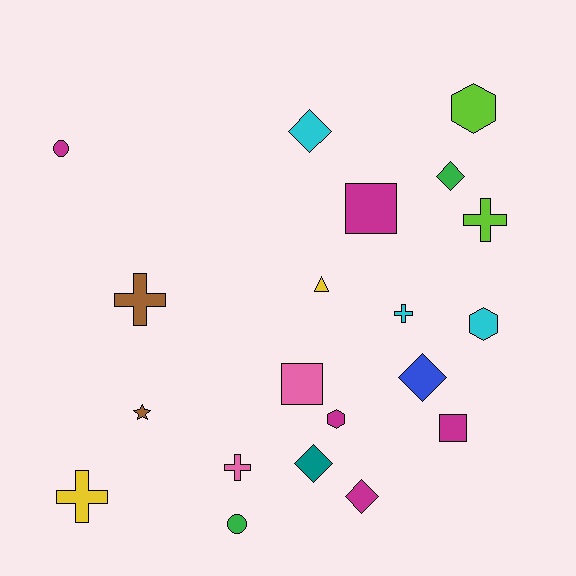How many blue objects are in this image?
There is 1 blue object.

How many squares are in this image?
There are 3 squares.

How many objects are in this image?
There are 20 objects.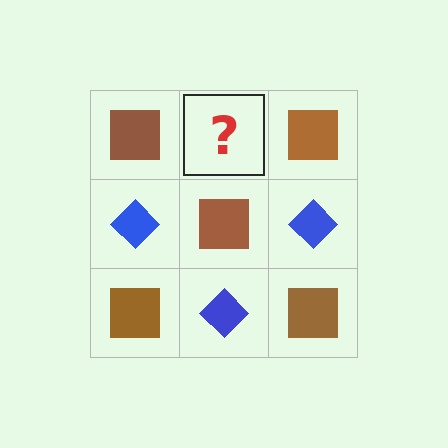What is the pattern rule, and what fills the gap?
The rule is that it alternates brown square and blue diamond in a checkerboard pattern. The gap should be filled with a blue diamond.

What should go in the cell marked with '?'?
The missing cell should contain a blue diamond.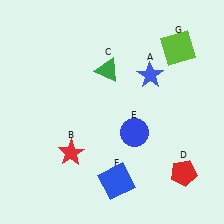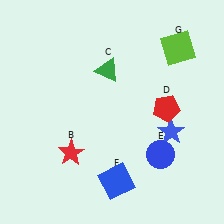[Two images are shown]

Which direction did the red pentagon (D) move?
The red pentagon (D) moved up.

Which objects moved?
The objects that moved are: the blue star (A), the red pentagon (D), the blue circle (E).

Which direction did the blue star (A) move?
The blue star (A) moved down.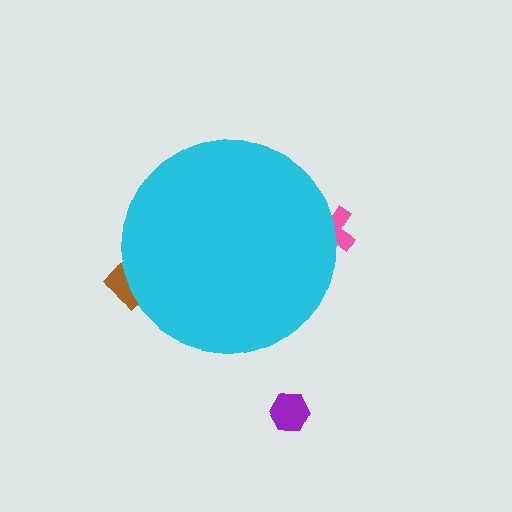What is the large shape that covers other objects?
A cyan circle.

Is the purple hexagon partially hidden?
No, the purple hexagon is fully visible.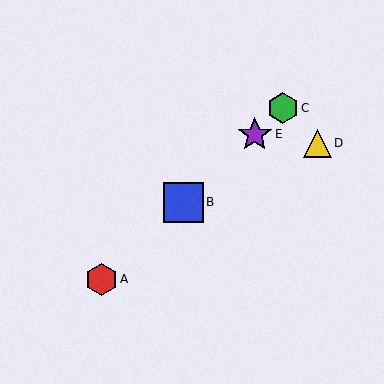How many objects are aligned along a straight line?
4 objects (A, B, C, E) are aligned along a straight line.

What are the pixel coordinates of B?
Object B is at (183, 202).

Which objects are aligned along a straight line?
Objects A, B, C, E are aligned along a straight line.